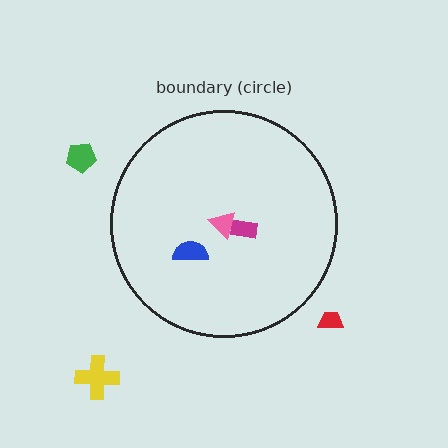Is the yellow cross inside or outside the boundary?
Outside.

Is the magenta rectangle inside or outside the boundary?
Inside.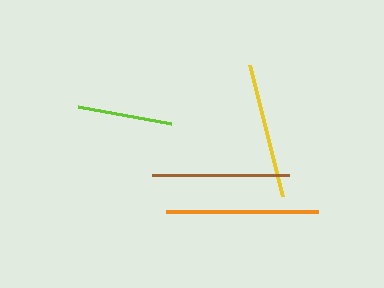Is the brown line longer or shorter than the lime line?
The brown line is longer than the lime line.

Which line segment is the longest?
The orange line is the longest at approximately 152 pixels.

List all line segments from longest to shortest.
From longest to shortest: orange, brown, yellow, lime.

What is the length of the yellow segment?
The yellow segment is approximately 135 pixels long.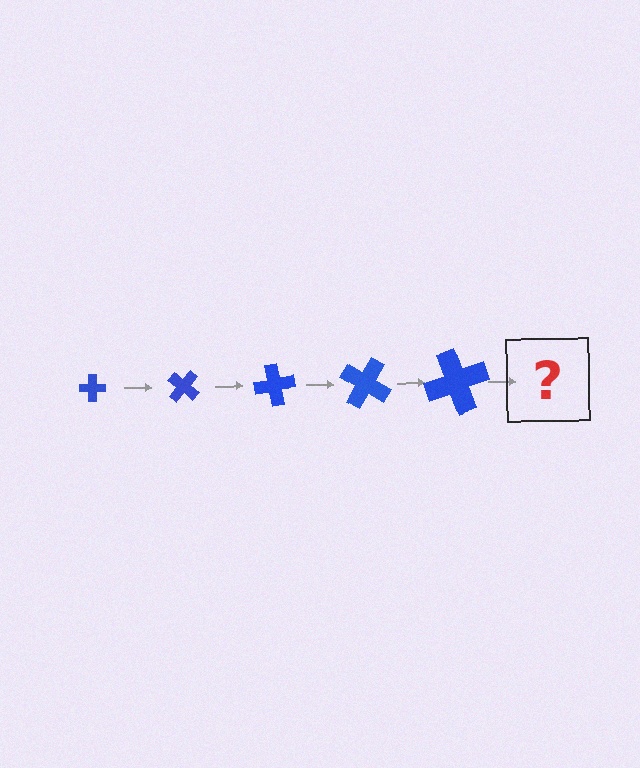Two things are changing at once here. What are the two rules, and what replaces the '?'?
The two rules are that the cross grows larger each step and it rotates 40 degrees each step. The '?' should be a cross, larger than the previous one and rotated 200 degrees from the start.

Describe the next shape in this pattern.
It should be a cross, larger than the previous one and rotated 200 degrees from the start.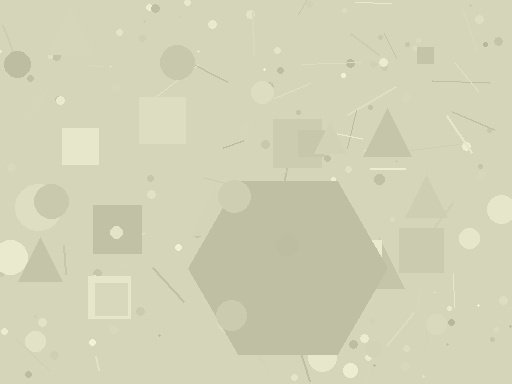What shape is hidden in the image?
A hexagon is hidden in the image.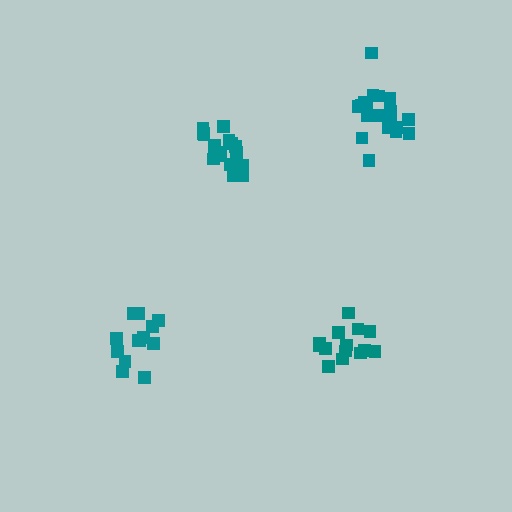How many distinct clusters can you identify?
There are 4 distinct clusters.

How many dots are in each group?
Group 1: 14 dots, Group 2: 19 dots, Group 3: 19 dots, Group 4: 13 dots (65 total).